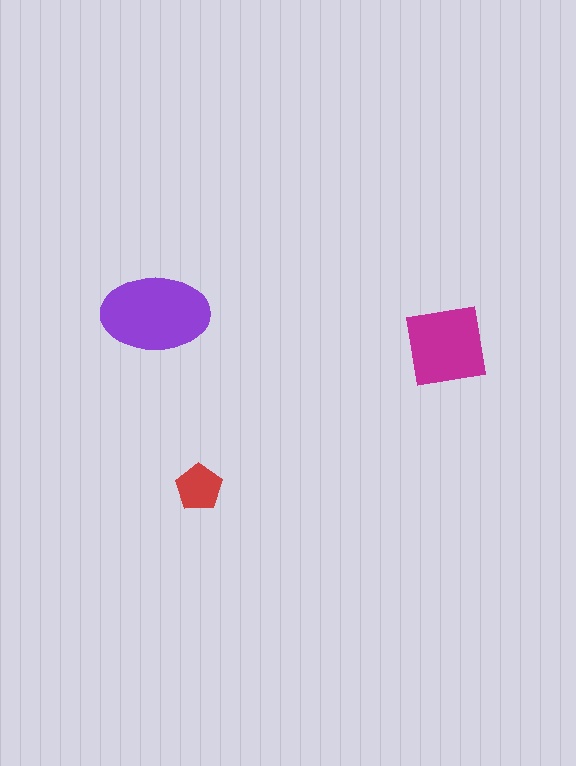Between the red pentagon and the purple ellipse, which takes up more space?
The purple ellipse.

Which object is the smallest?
The red pentagon.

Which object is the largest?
The purple ellipse.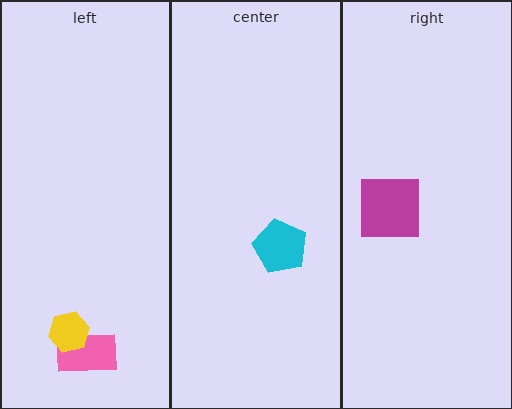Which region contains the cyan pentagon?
The center region.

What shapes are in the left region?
The pink rectangle, the yellow hexagon.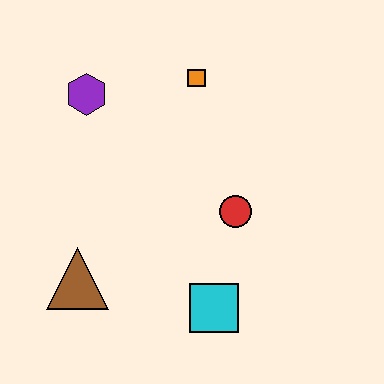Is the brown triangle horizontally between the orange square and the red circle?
No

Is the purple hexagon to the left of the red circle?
Yes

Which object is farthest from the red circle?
The purple hexagon is farthest from the red circle.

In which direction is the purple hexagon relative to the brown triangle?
The purple hexagon is above the brown triangle.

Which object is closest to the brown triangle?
The cyan square is closest to the brown triangle.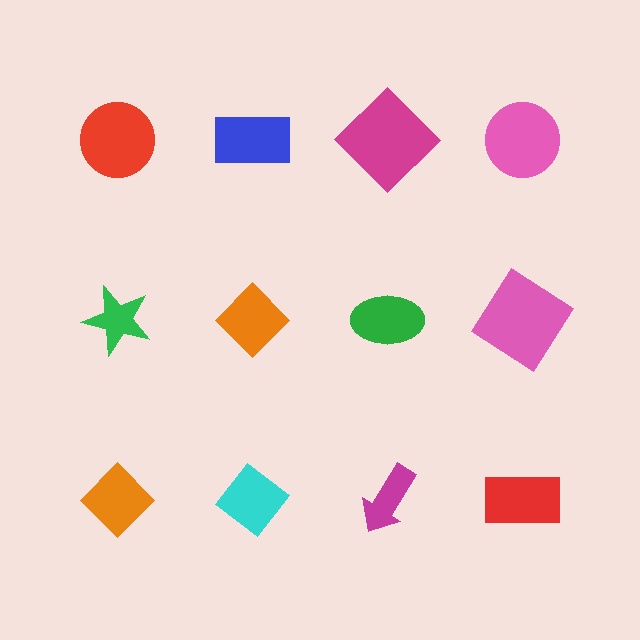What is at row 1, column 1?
A red circle.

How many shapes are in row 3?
4 shapes.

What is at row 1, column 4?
A pink circle.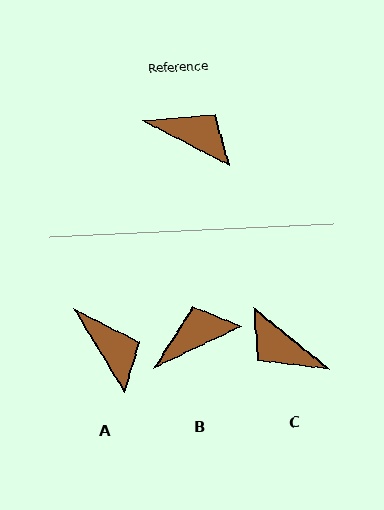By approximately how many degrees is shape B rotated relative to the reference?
Approximately 53 degrees counter-clockwise.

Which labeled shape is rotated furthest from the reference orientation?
C, about 168 degrees away.